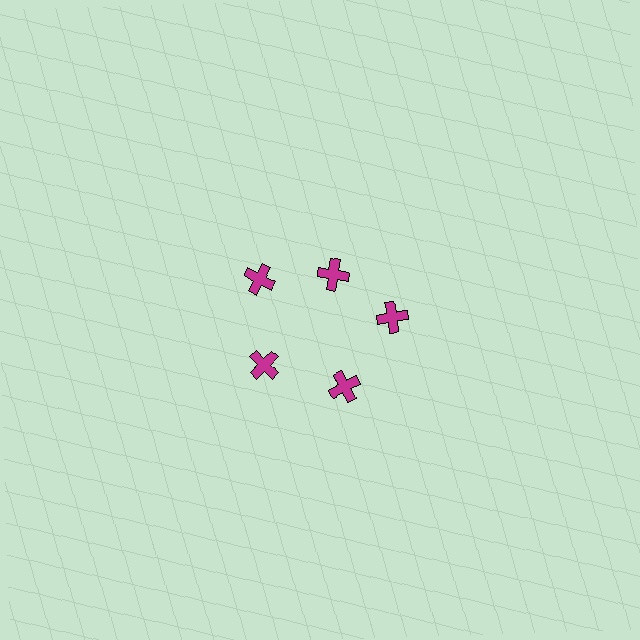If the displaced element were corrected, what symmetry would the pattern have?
It would have 5-fold rotational symmetry — the pattern would map onto itself every 72 degrees.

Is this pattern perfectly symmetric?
No. The 5 magenta crosses are arranged in a ring, but one element near the 1 o'clock position is pulled inward toward the center, breaking the 5-fold rotational symmetry.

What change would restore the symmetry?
The symmetry would be restored by moving it outward, back onto the ring so that all 5 crosses sit at equal angles and equal distance from the center.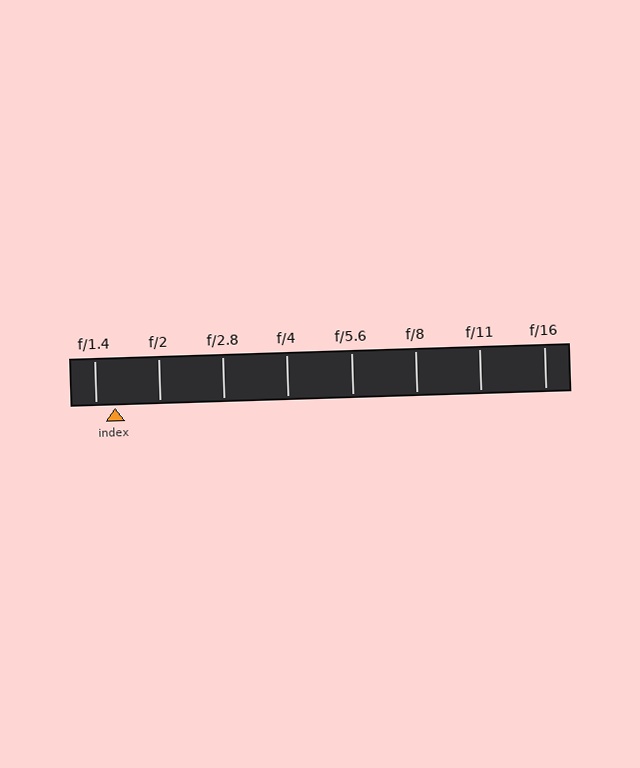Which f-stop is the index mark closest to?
The index mark is closest to f/1.4.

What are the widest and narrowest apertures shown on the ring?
The widest aperture shown is f/1.4 and the narrowest is f/16.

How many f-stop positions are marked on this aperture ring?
There are 8 f-stop positions marked.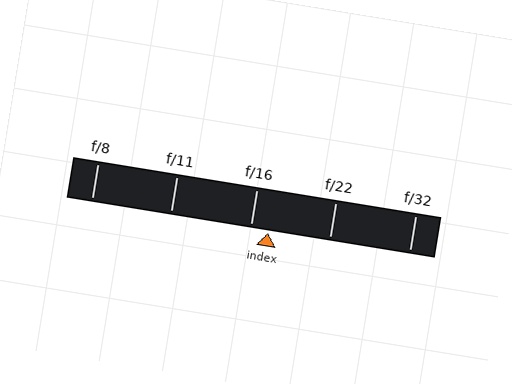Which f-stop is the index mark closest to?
The index mark is closest to f/16.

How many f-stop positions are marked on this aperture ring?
There are 5 f-stop positions marked.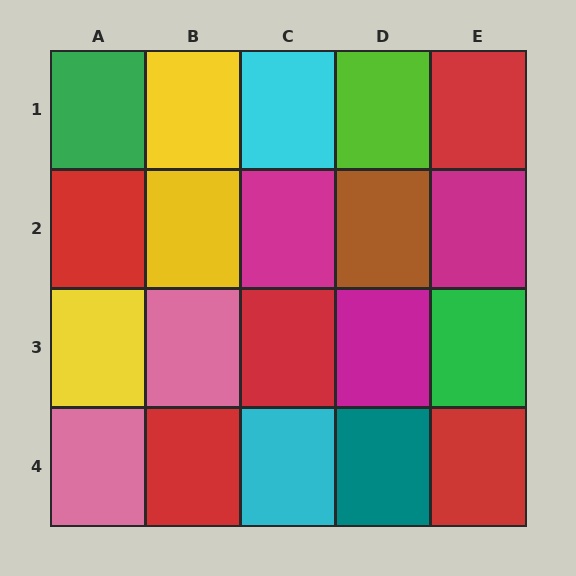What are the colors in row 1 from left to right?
Green, yellow, cyan, lime, red.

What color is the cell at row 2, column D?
Brown.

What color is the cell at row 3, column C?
Red.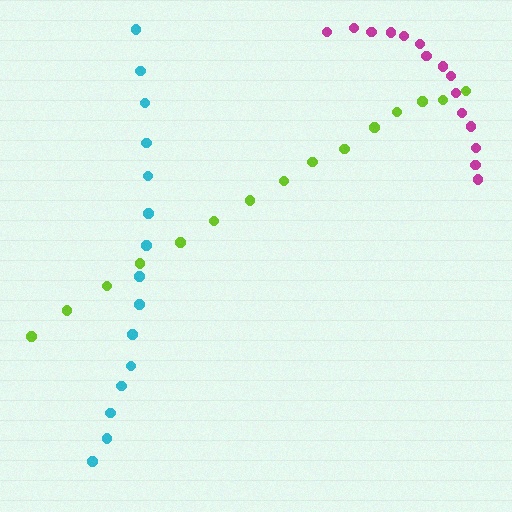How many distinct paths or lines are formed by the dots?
There are 3 distinct paths.